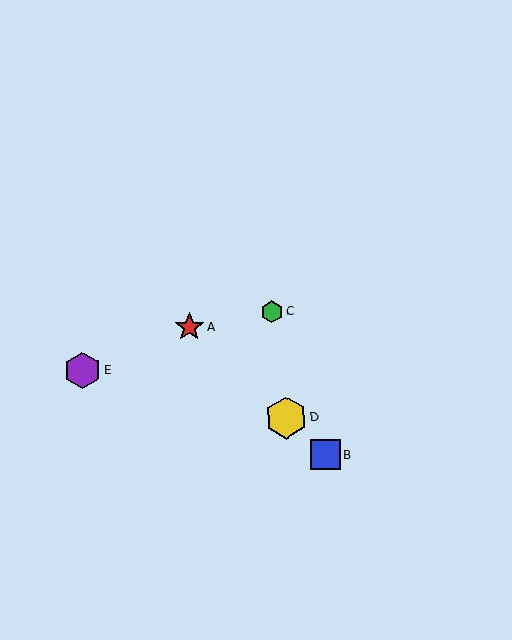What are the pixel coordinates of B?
Object B is at (325, 455).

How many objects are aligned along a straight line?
3 objects (A, B, D) are aligned along a straight line.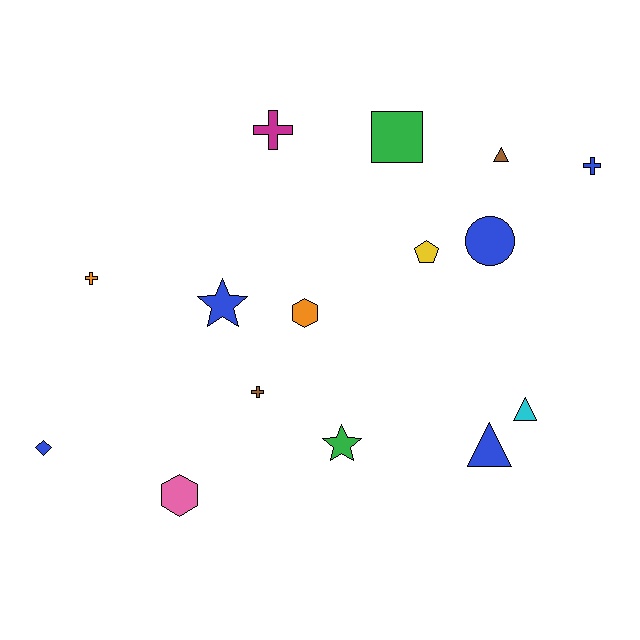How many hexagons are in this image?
There are 2 hexagons.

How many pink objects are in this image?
There is 1 pink object.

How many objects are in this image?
There are 15 objects.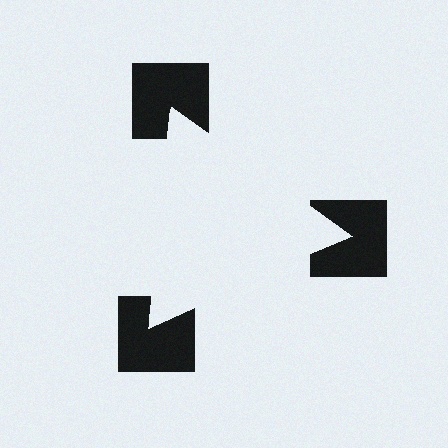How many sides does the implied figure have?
3 sides.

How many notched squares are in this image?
There are 3 — one at each vertex of the illusory triangle.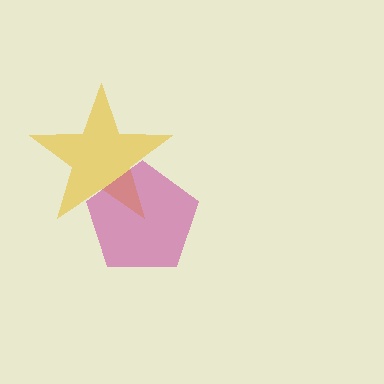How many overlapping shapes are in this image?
There are 2 overlapping shapes in the image.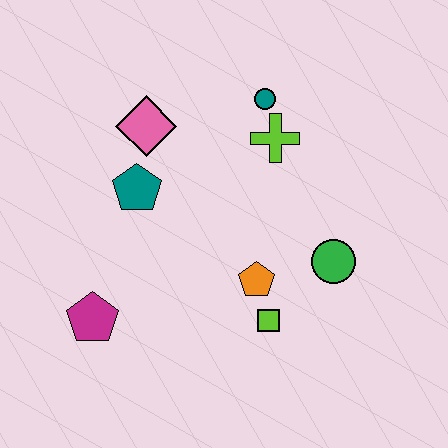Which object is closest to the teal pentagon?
The pink diamond is closest to the teal pentagon.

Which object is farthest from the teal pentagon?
The green circle is farthest from the teal pentagon.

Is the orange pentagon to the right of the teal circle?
No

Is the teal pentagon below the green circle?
No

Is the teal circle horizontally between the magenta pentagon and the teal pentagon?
No